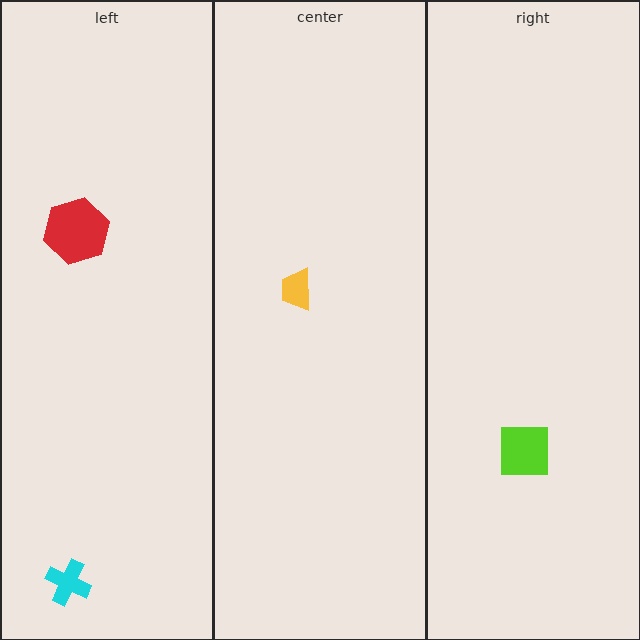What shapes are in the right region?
The lime square.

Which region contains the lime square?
The right region.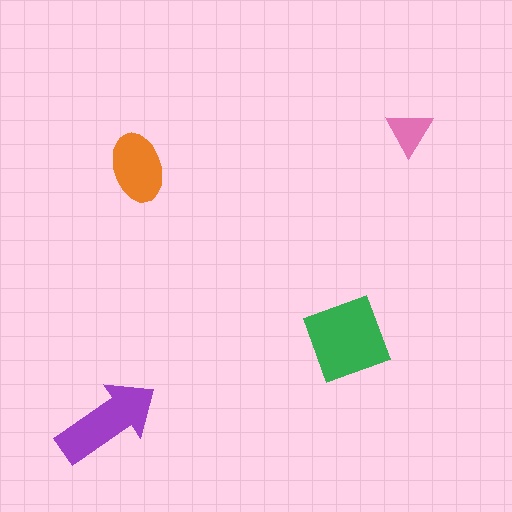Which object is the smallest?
The pink triangle.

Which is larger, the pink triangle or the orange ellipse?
The orange ellipse.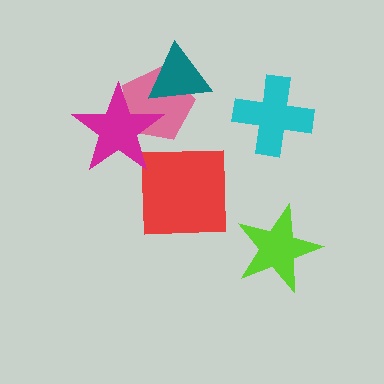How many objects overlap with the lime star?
0 objects overlap with the lime star.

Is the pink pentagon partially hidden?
Yes, it is partially covered by another shape.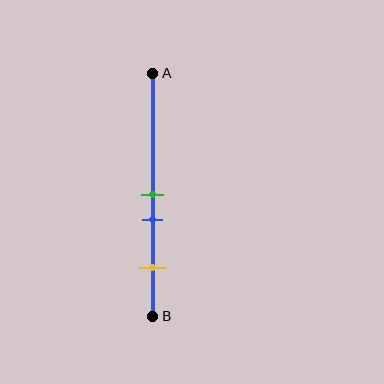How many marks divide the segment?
There are 3 marks dividing the segment.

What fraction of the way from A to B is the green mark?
The green mark is approximately 50% (0.5) of the way from A to B.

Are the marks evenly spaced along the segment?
No, the marks are not evenly spaced.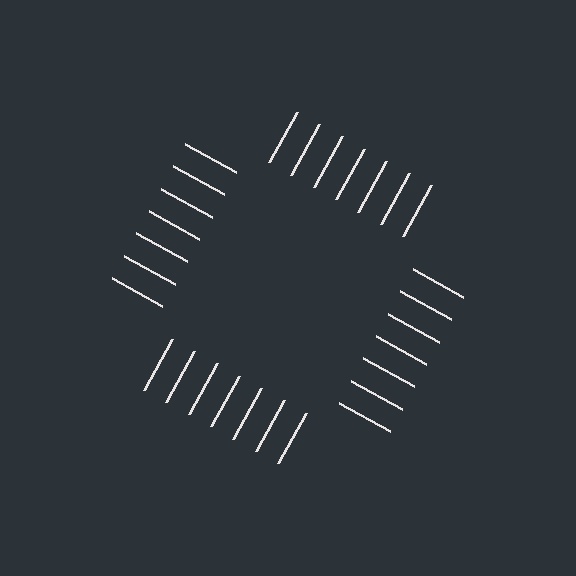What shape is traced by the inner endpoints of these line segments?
An illusory square — the line segments terminate on its edges but no continuous stroke is drawn.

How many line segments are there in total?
28 — 7 along each of the 4 edges.